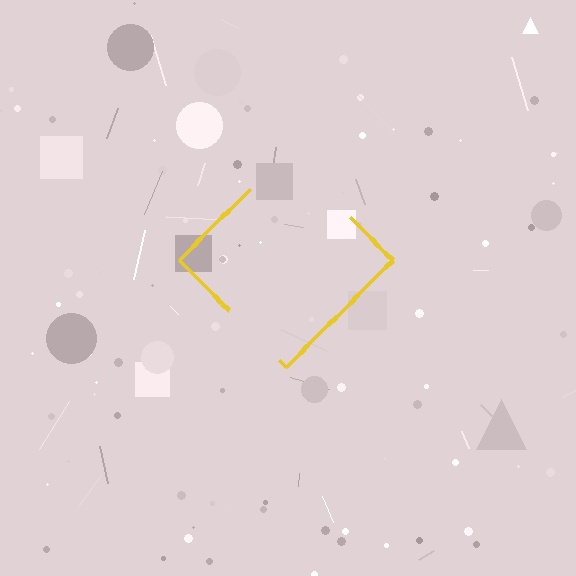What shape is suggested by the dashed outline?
The dashed outline suggests a diamond.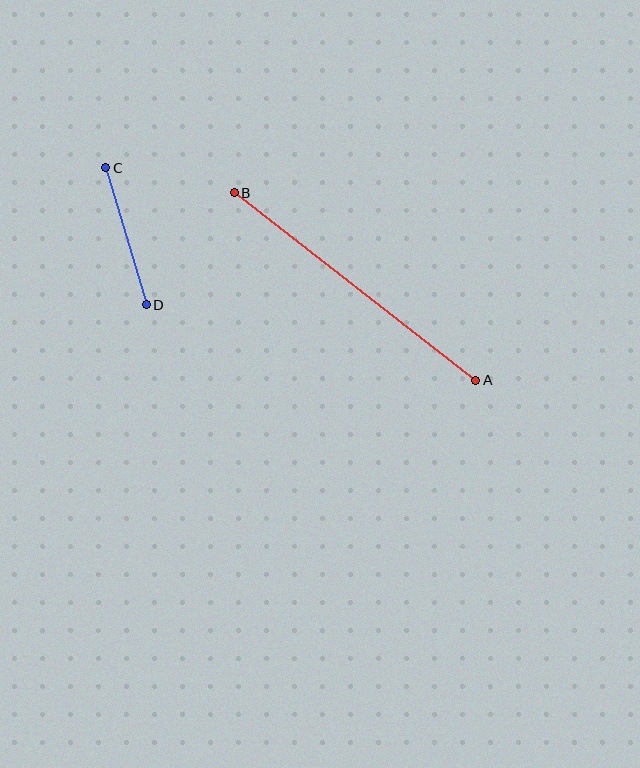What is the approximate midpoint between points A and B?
The midpoint is at approximately (355, 286) pixels.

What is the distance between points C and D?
The distance is approximately 143 pixels.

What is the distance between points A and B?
The distance is approximately 306 pixels.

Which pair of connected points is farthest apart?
Points A and B are farthest apart.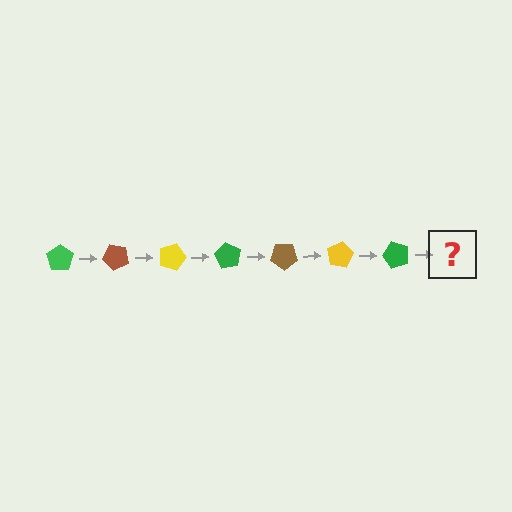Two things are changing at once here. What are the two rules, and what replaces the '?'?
The two rules are that it rotates 45 degrees each step and the color cycles through green, brown, and yellow. The '?' should be a brown pentagon, rotated 315 degrees from the start.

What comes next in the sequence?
The next element should be a brown pentagon, rotated 315 degrees from the start.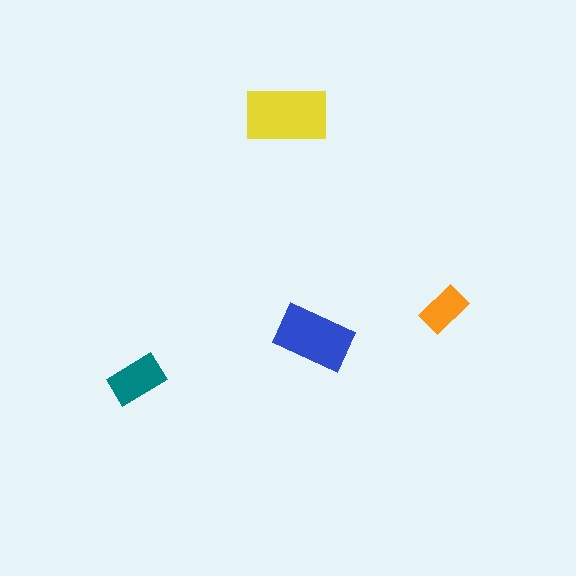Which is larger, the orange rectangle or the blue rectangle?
The blue one.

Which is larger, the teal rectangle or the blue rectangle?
The blue one.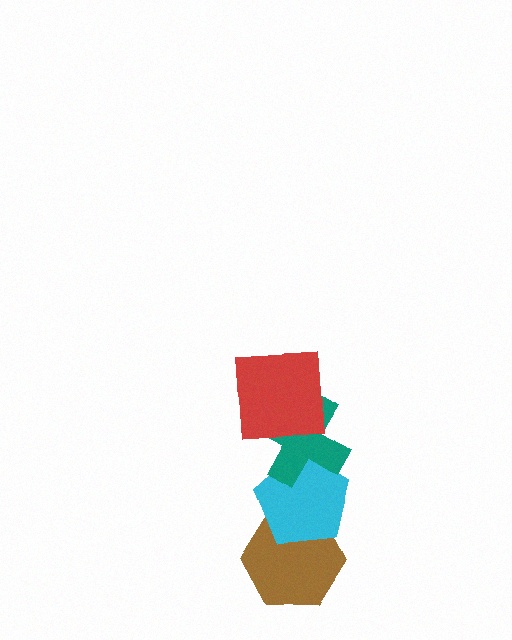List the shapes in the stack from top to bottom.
From top to bottom: the red square, the teal cross, the cyan pentagon, the brown hexagon.